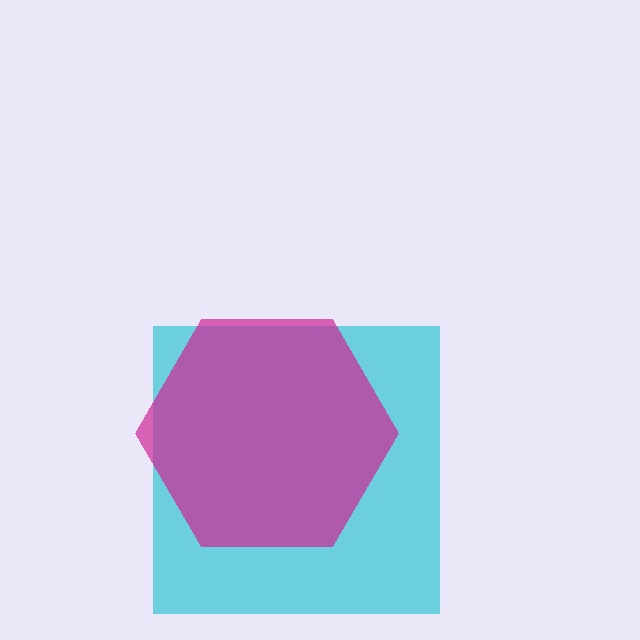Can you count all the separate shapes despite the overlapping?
Yes, there are 2 separate shapes.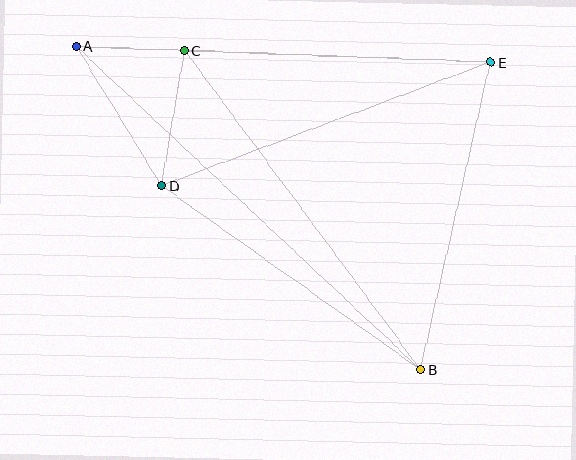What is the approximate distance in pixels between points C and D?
The distance between C and D is approximately 137 pixels.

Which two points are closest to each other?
Points A and C are closest to each other.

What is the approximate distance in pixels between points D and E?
The distance between D and E is approximately 351 pixels.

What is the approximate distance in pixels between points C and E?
The distance between C and E is approximately 307 pixels.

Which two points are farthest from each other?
Points A and B are farthest from each other.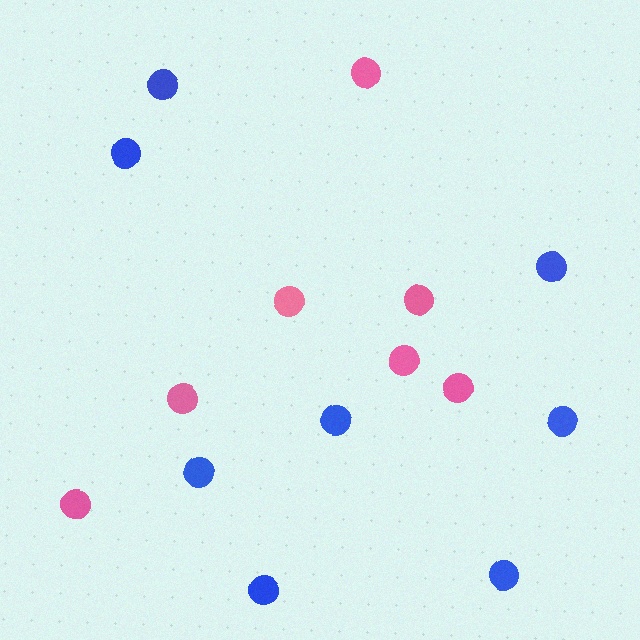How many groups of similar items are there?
There are 2 groups: one group of blue circles (8) and one group of pink circles (7).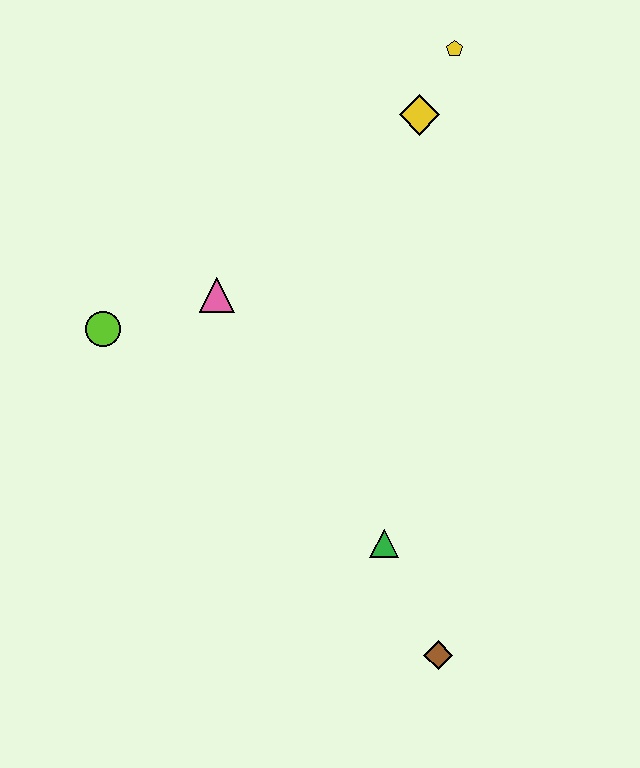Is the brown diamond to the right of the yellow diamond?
Yes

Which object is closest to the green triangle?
The brown diamond is closest to the green triangle.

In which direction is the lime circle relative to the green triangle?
The lime circle is to the left of the green triangle.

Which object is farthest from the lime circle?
The brown diamond is farthest from the lime circle.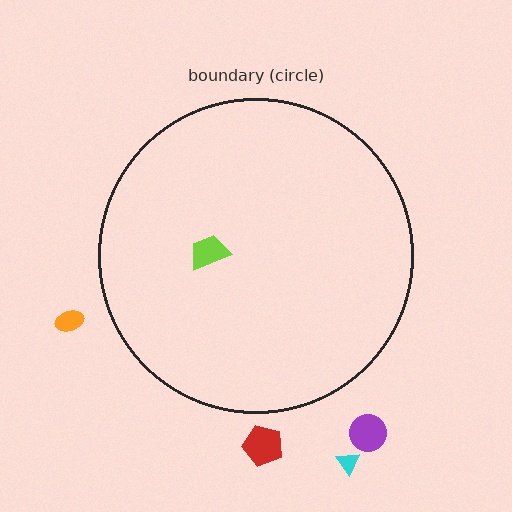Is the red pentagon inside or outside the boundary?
Outside.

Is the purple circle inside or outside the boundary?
Outside.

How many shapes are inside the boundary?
1 inside, 4 outside.